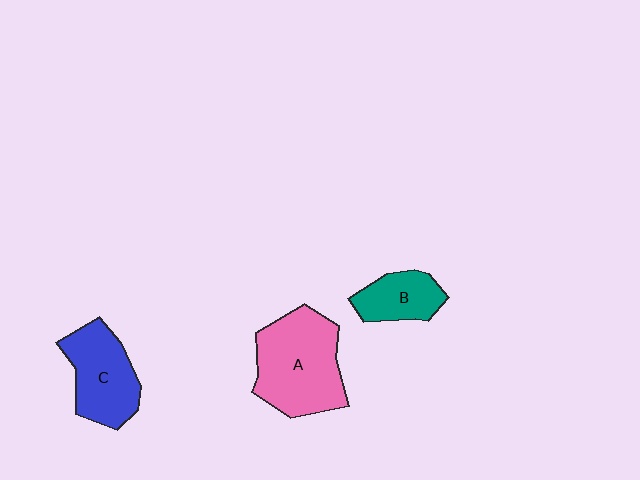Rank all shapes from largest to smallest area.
From largest to smallest: A (pink), C (blue), B (teal).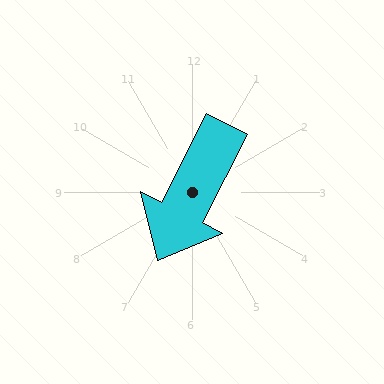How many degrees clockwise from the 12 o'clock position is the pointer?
Approximately 207 degrees.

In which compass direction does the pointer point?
Southwest.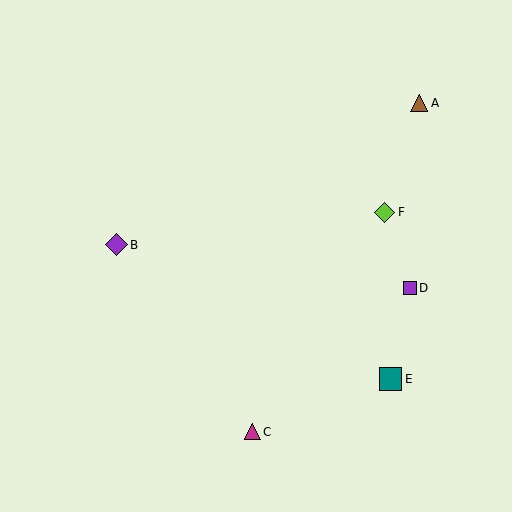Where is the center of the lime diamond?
The center of the lime diamond is at (385, 212).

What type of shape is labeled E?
Shape E is a teal square.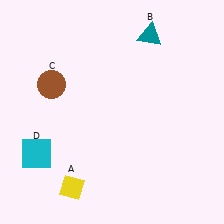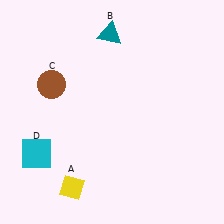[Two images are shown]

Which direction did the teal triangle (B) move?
The teal triangle (B) moved left.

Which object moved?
The teal triangle (B) moved left.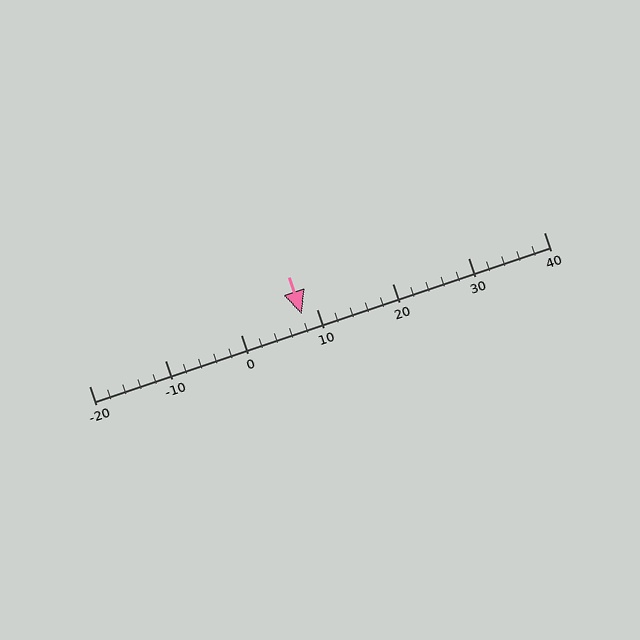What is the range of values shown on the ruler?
The ruler shows values from -20 to 40.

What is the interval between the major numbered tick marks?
The major tick marks are spaced 10 units apart.